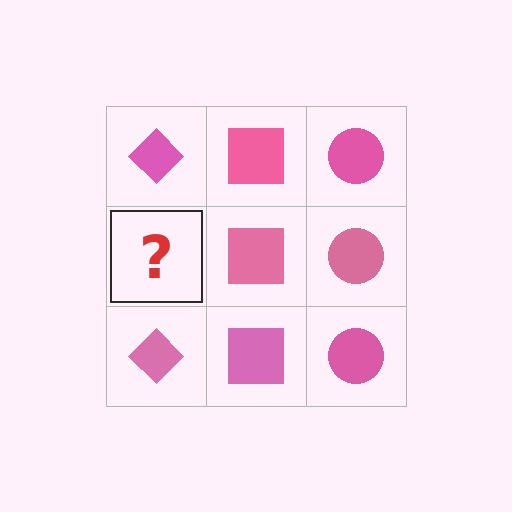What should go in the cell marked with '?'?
The missing cell should contain a pink diamond.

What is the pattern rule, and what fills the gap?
The rule is that each column has a consistent shape. The gap should be filled with a pink diamond.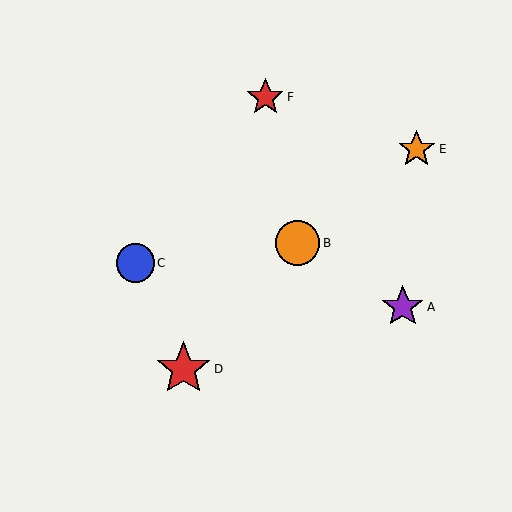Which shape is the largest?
The red star (labeled D) is the largest.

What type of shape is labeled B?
Shape B is an orange circle.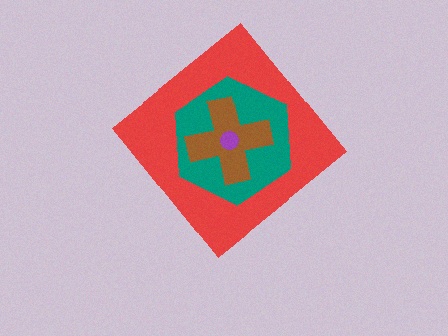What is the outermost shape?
The red diamond.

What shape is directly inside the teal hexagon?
The brown cross.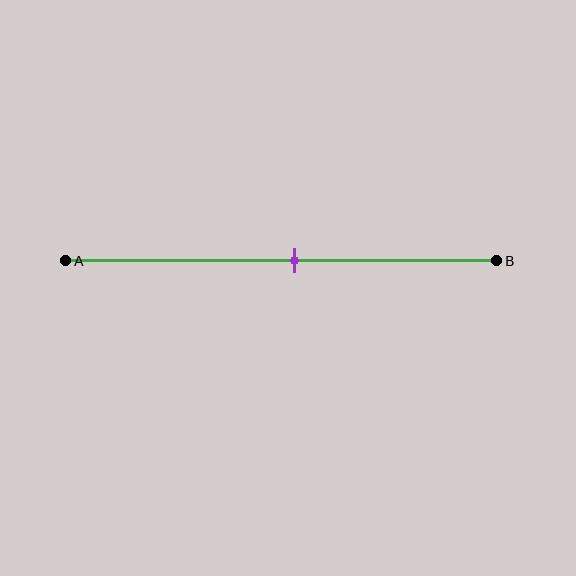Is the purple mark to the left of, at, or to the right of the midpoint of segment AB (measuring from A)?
The purple mark is to the right of the midpoint of segment AB.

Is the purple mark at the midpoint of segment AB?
No, the mark is at about 55% from A, not at the 50% midpoint.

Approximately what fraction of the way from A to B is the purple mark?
The purple mark is approximately 55% of the way from A to B.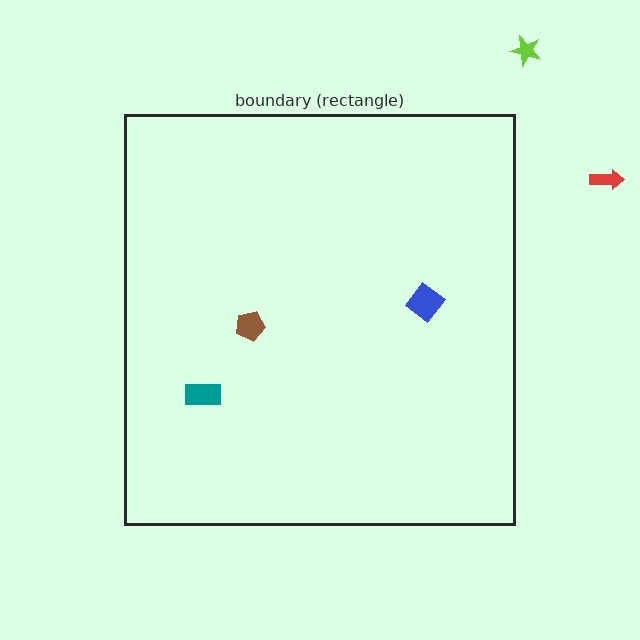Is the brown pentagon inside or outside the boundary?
Inside.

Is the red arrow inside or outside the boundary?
Outside.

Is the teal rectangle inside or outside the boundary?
Inside.